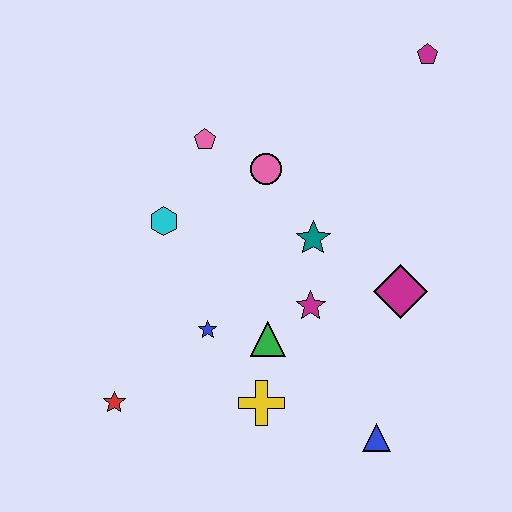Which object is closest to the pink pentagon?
The pink circle is closest to the pink pentagon.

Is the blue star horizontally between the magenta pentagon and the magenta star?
No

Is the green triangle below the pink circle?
Yes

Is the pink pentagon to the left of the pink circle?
Yes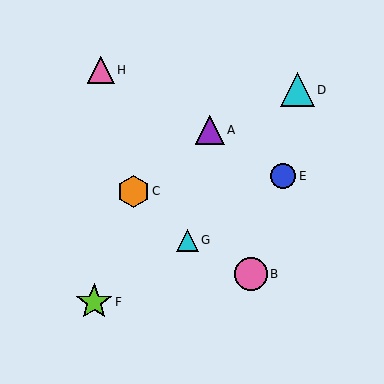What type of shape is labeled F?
Shape F is a lime star.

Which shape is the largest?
The lime star (labeled F) is the largest.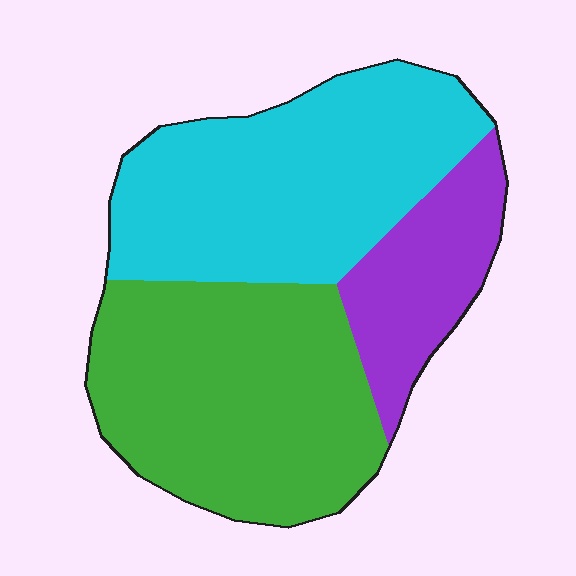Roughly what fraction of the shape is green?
Green takes up about two fifths (2/5) of the shape.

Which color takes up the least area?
Purple, at roughly 15%.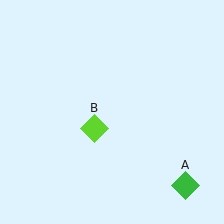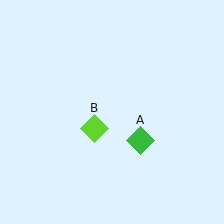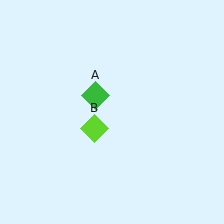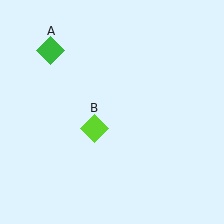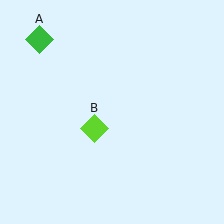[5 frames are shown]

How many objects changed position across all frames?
1 object changed position: green diamond (object A).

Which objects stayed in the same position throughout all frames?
Lime diamond (object B) remained stationary.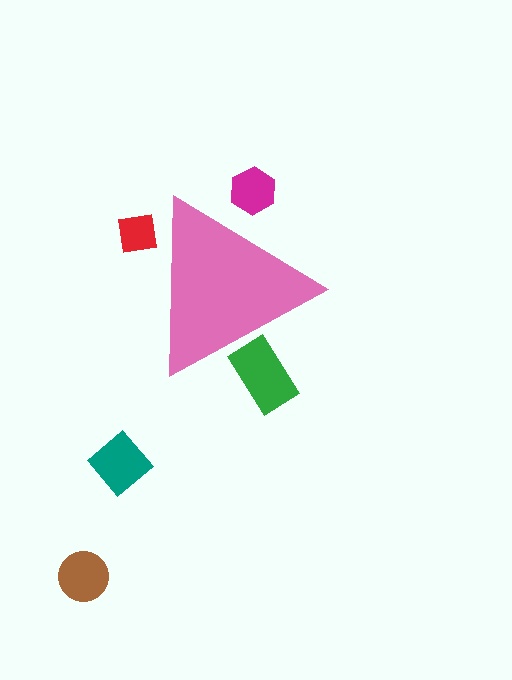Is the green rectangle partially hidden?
Yes, the green rectangle is partially hidden behind the pink triangle.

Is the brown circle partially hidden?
No, the brown circle is fully visible.